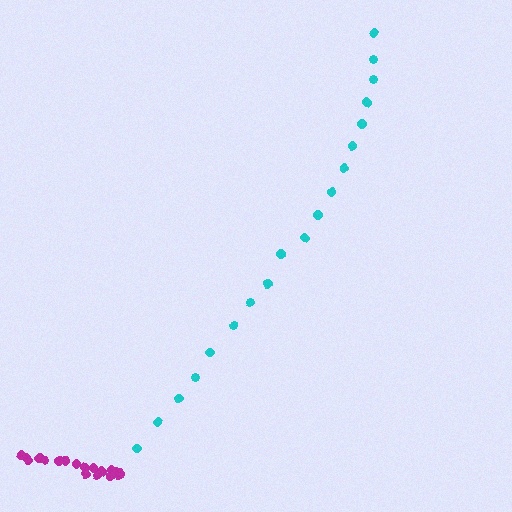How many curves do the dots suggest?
There are 2 distinct paths.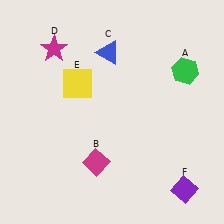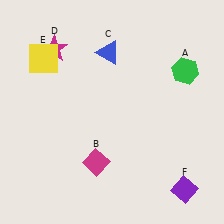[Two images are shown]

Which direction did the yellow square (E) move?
The yellow square (E) moved left.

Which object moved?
The yellow square (E) moved left.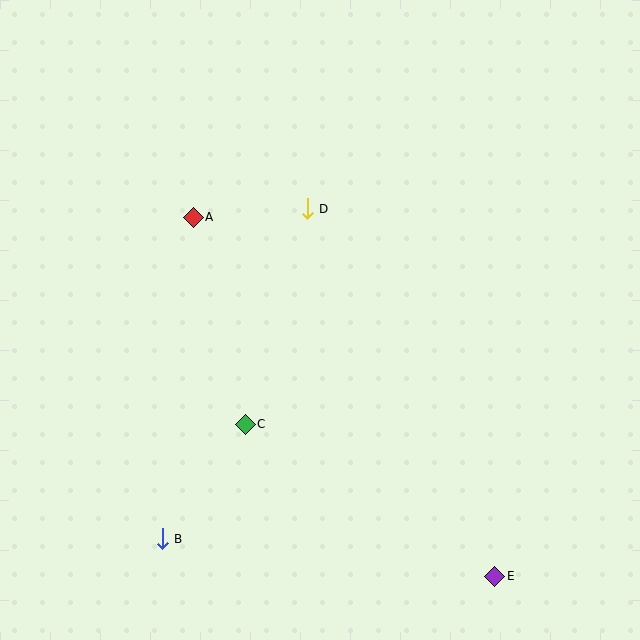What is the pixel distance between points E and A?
The distance between E and A is 469 pixels.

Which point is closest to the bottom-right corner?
Point E is closest to the bottom-right corner.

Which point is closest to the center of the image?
Point D at (307, 209) is closest to the center.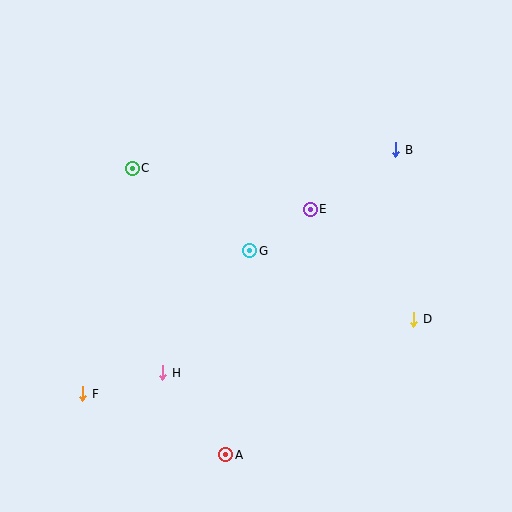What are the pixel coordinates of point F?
Point F is at (83, 394).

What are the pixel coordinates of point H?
Point H is at (163, 373).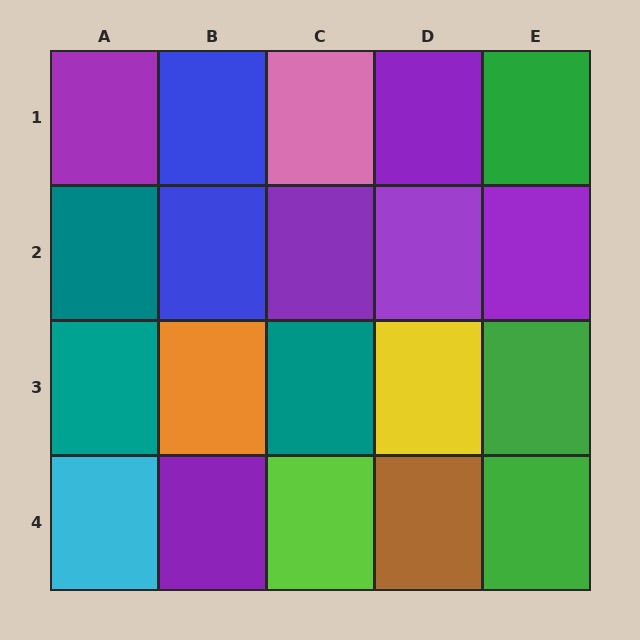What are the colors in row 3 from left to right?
Teal, orange, teal, yellow, green.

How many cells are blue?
2 cells are blue.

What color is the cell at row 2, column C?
Purple.